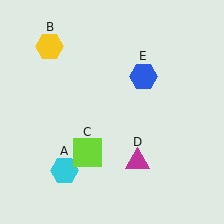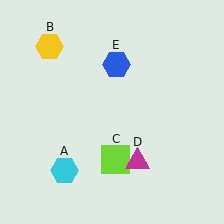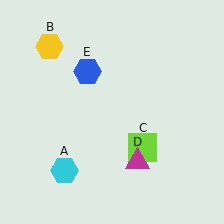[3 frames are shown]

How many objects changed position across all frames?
2 objects changed position: lime square (object C), blue hexagon (object E).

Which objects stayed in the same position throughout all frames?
Cyan hexagon (object A) and yellow hexagon (object B) and magenta triangle (object D) remained stationary.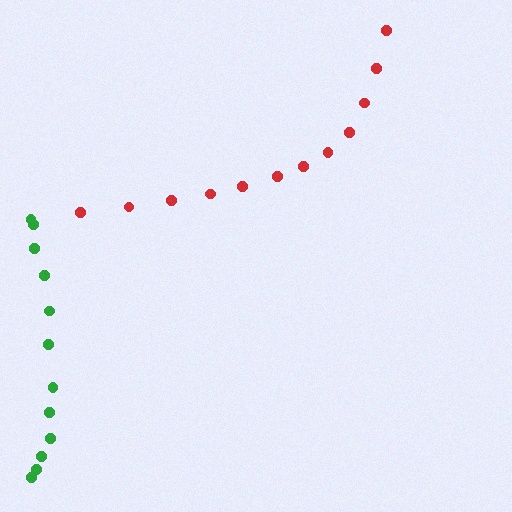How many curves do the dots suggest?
There are 2 distinct paths.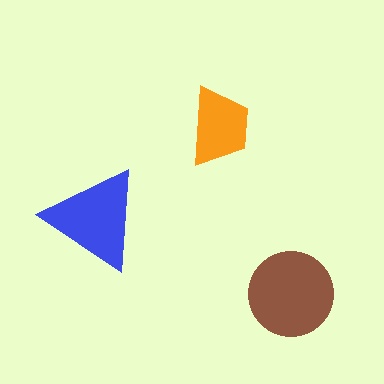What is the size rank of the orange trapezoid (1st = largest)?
3rd.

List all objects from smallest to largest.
The orange trapezoid, the blue triangle, the brown circle.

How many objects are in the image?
There are 3 objects in the image.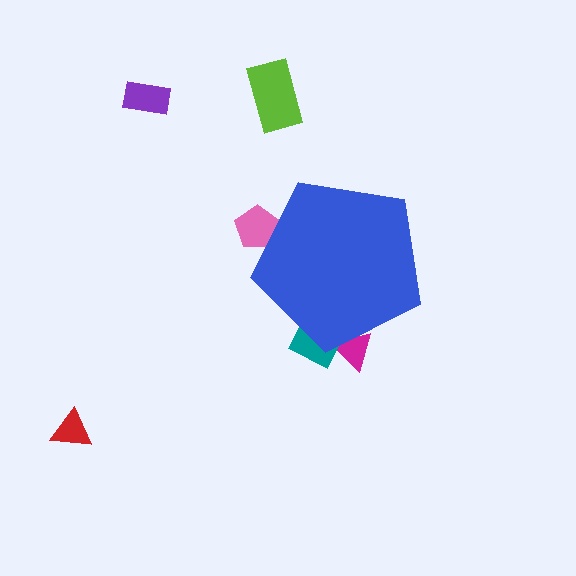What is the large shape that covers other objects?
A blue pentagon.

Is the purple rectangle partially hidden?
No, the purple rectangle is fully visible.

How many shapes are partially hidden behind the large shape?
3 shapes are partially hidden.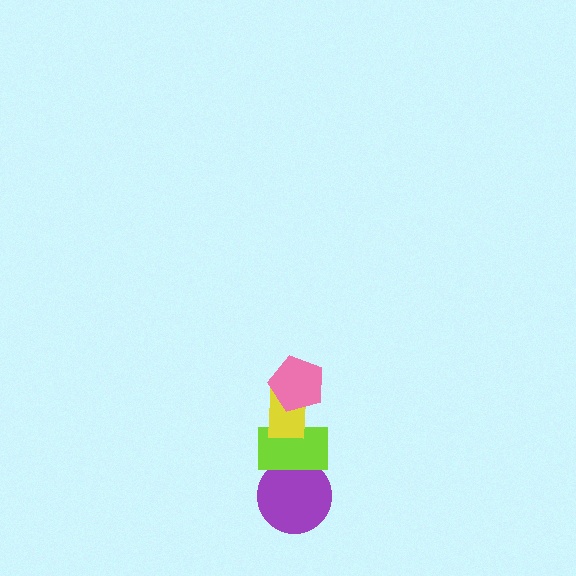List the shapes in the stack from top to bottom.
From top to bottom: the pink pentagon, the yellow rectangle, the lime rectangle, the purple circle.